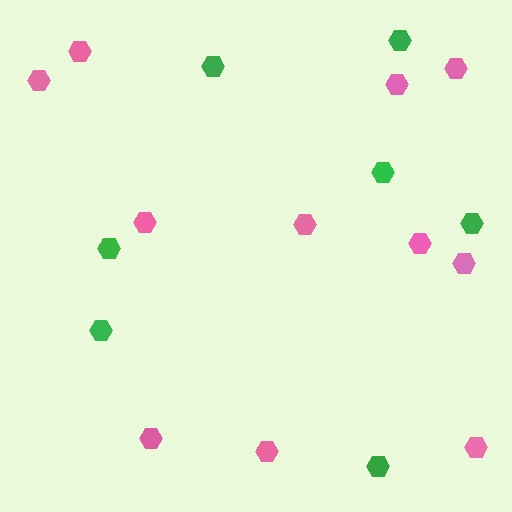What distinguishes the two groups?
There are 2 groups: one group of green hexagons (7) and one group of pink hexagons (11).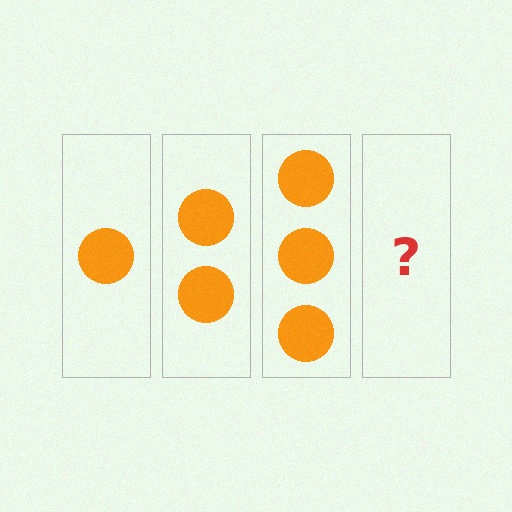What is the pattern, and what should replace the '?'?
The pattern is that each step adds one more circle. The '?' should be 4 circles.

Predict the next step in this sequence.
The next step is 4 circles.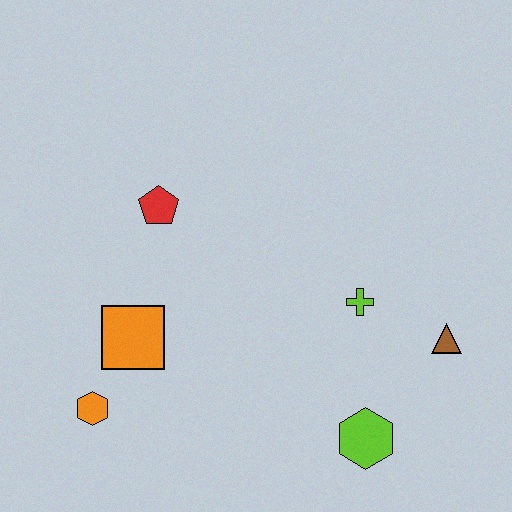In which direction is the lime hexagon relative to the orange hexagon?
The lime hexagon is to the right of the orange hexagon.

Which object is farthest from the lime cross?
The orange hexagon is farthest from the lime cross.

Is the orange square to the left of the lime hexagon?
Yes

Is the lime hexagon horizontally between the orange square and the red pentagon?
No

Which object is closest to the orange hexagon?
The orange square is closest to the orange hexagon.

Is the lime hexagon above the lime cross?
No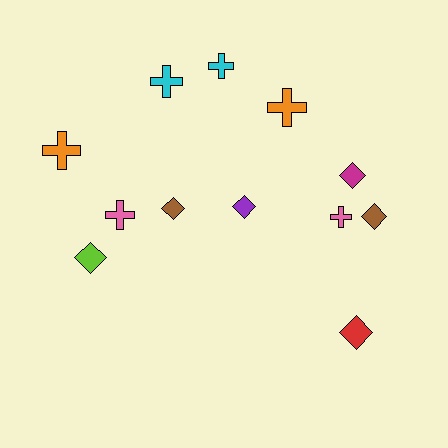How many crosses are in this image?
There are 6 crosses.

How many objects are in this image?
There are 12 objects.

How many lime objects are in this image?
There is 1 lime object.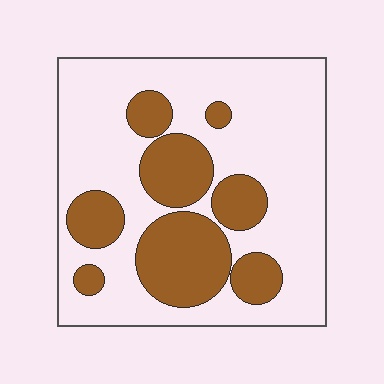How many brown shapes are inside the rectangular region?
8.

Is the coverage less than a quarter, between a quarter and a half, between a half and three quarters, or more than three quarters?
Between a quarter and a half.